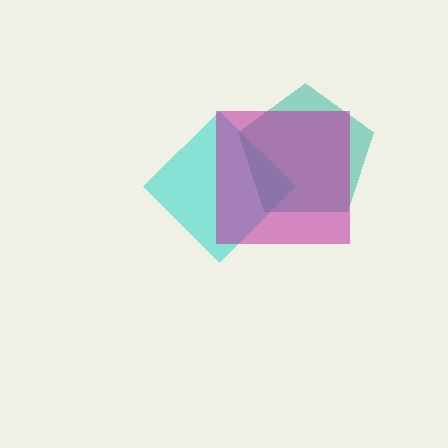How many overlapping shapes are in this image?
There are 3 overlapping shapes in the image.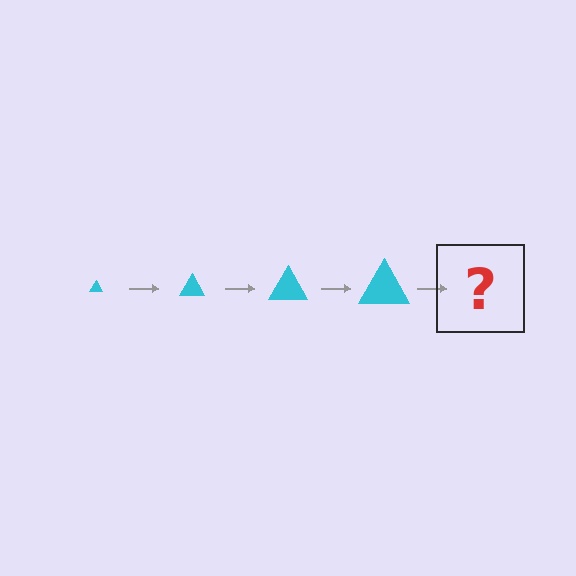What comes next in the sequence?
The next element should be a cyan triangle, larger than the previous one.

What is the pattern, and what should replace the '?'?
The pattern is that the triangle gets progressively larger each step. The '?' should be a cyan triangle, larger than the previous one.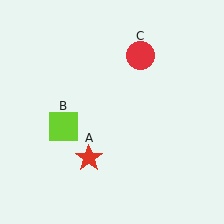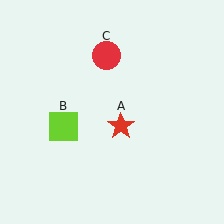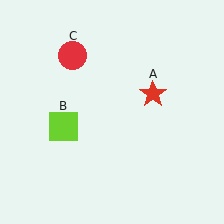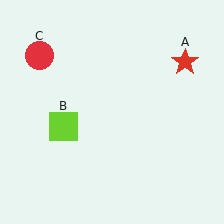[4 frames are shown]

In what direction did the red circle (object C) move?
The red circle (object C) moved left.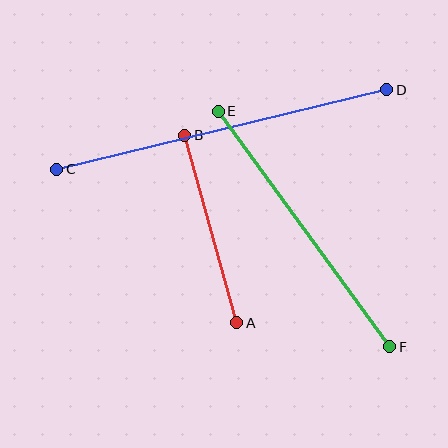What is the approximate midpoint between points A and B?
The midpoint is at approximately (211, 229) pixels.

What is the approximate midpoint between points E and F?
The midpoint is at approximately (304, 229) pixels.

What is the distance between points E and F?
The distance is approximately 291 pixels.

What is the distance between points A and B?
The distance is approximately 194 pixels.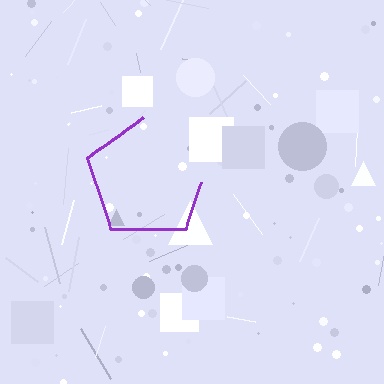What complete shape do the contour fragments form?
The contour fragments form a pentagon.